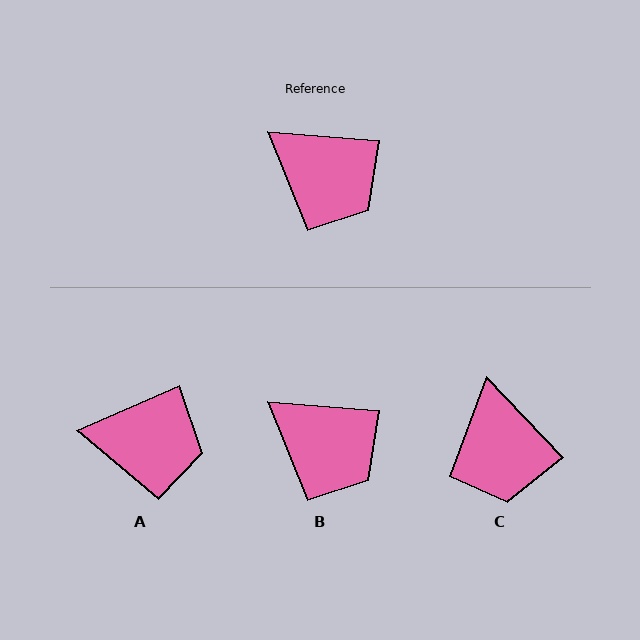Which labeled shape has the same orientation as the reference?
B.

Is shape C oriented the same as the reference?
No, it is off by about 42 degrees.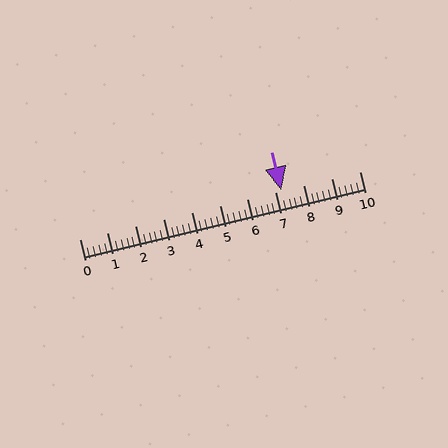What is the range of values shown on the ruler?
The ruler shows values from 0 to 10.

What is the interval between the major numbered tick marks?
The major tick marks are spaced 1 units apart.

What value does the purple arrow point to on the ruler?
The purple arrow points to approximately 7.2.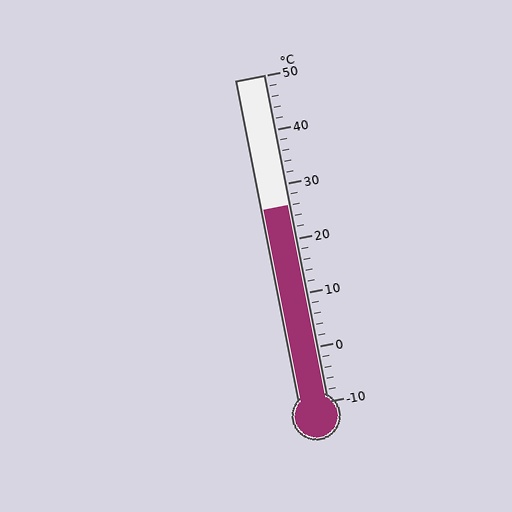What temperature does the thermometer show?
The thermometer shows approximately 26°C.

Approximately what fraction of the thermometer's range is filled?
The thermometer is filled to approximately 60% of its range.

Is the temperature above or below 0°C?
The temperature is above 0°C.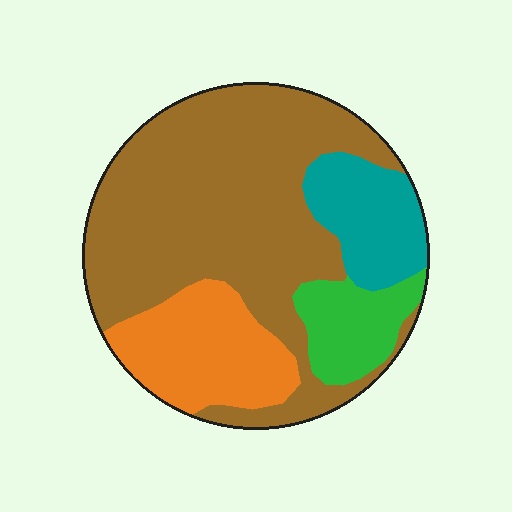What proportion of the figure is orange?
Orange takes up less than a quarter of the figure.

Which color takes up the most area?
Brown, at roughly 60%.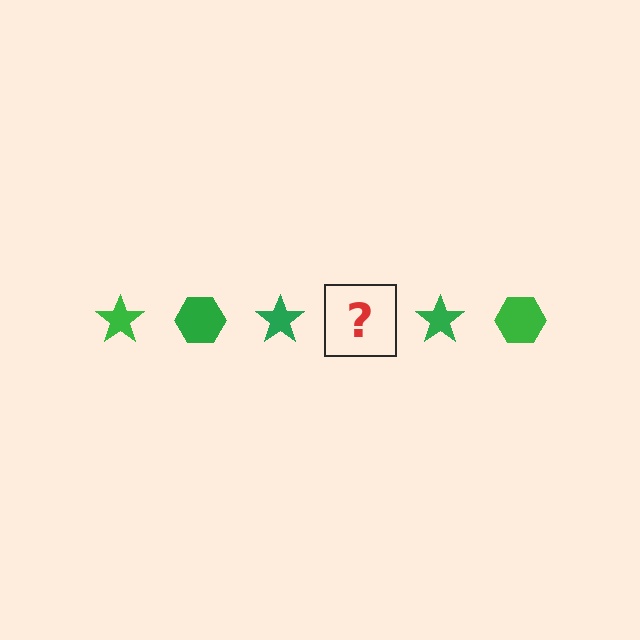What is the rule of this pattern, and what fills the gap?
The rule is that the pattern cycles through star, hexagon shapes in green. The gap should be filled with a green hexagon.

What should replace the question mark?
The question mark should be replaced with a green hexagon.